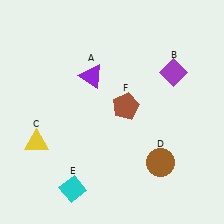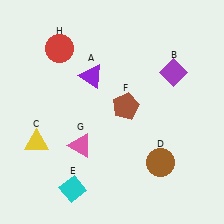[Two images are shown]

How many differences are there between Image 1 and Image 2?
There are 2 differences between the two images.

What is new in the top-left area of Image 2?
A red circle (H) was added in the top-left area of Image 2.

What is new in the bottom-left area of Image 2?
A pink triangle (G) was added in the bottom-left area of Image 2.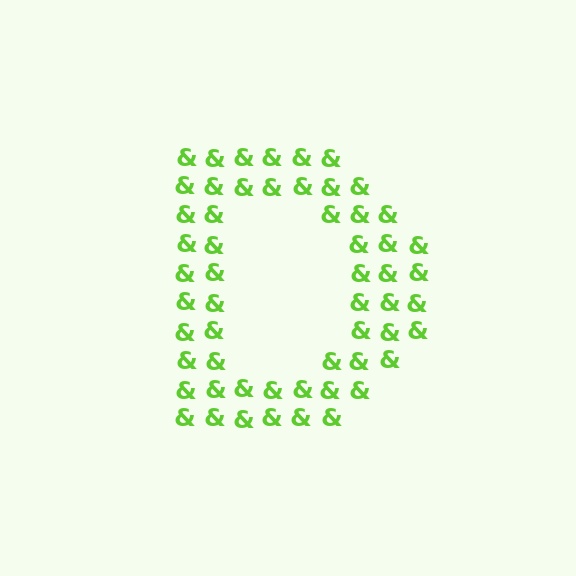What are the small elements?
The small elements are ampersands.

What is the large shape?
The large shape is the letter D.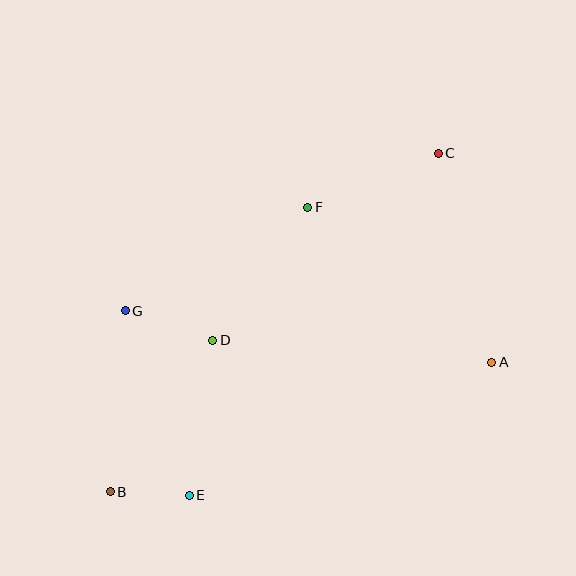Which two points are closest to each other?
Points B and E are closest to each other.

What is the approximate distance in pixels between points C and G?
The distance between C and G is approximately 351 pixels.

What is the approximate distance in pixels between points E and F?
The distance between E and F is approximately 312 pixels.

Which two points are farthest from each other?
Points B and C are farthest from each other.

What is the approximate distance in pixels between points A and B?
The distance between A and B is approximately 403 pixels.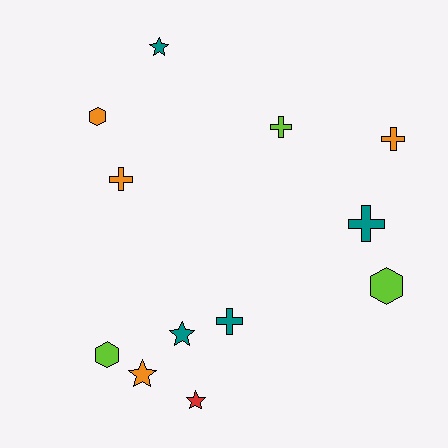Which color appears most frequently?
Teal, with 4 objects.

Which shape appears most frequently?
Cross, with 5 objects.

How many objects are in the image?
There are 12 objects.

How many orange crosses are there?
There are 2 orange crosses.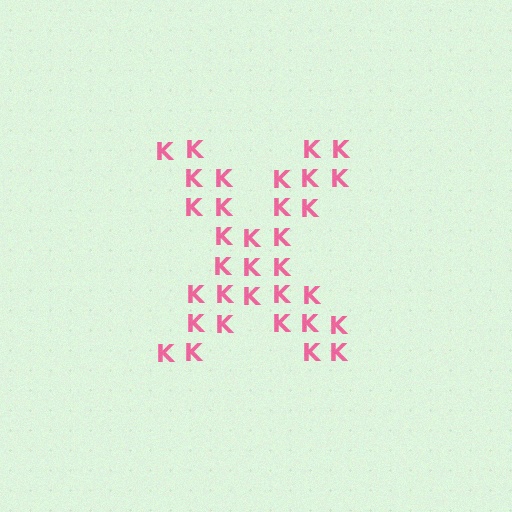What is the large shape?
The large shape is the letter X.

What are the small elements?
The small elements are letter K's.